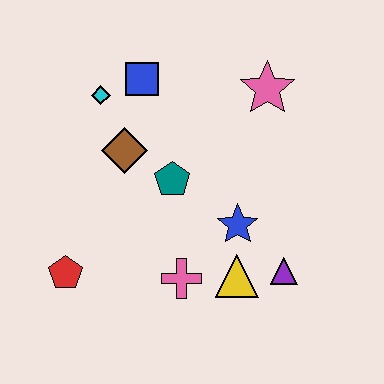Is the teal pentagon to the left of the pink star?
Yes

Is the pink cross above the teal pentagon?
No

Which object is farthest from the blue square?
The purple triangle is farthest from the blue square.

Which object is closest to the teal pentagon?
The brown diamond is closest to the teal pentagon.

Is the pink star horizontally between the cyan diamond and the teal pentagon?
No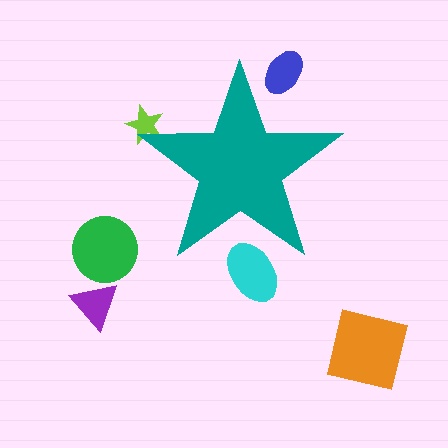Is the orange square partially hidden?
No, the orange square is fully visible.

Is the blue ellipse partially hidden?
Yes, the blue ellipse is partially hidden behind the teal star.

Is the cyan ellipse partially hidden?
Yes, the cyan ellipse is partially hidden behind the teal star.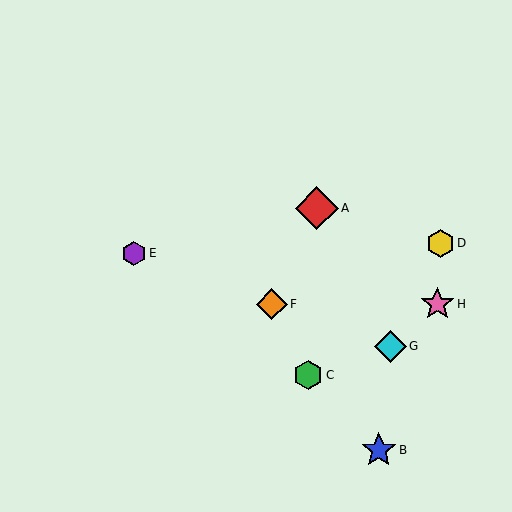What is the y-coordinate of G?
Object G is at y≈346.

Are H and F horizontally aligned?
Yes, both are at y≈304.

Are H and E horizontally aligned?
No, H is at y≈304 and E is at y≈253.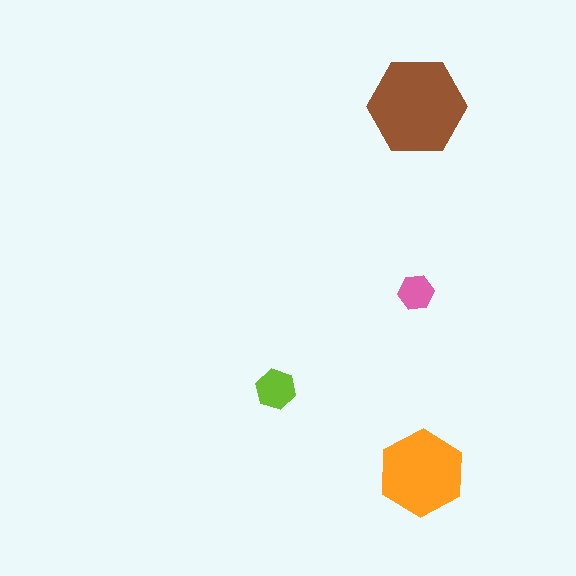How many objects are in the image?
There are 4 objects in the image.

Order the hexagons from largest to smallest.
the brown one, the orange one, the lime one, the pink one.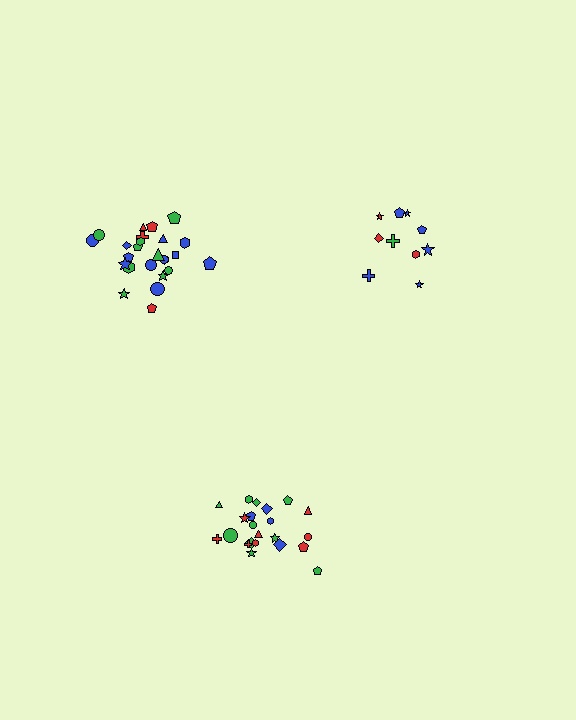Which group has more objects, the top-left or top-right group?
The top-left group.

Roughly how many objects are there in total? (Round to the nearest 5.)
Roughly 55 objects in total.